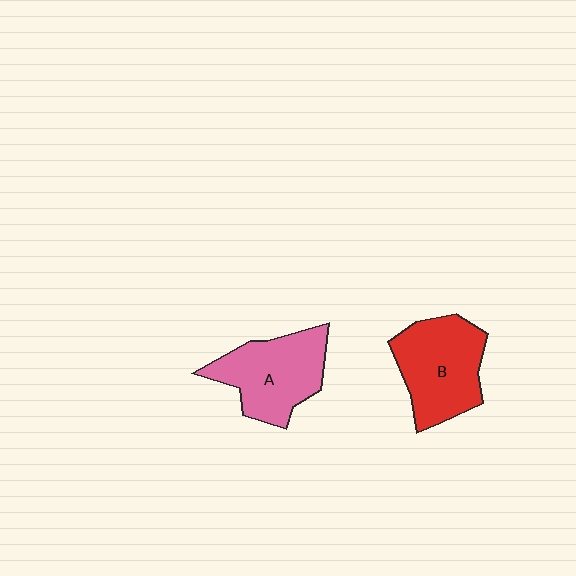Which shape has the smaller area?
Shape A (pink).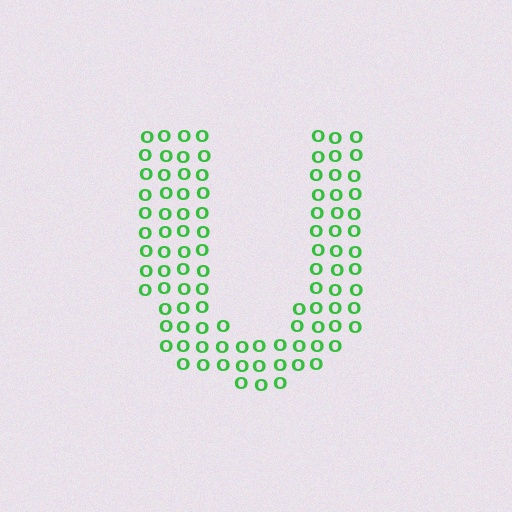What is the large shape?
The large shape is the letter U.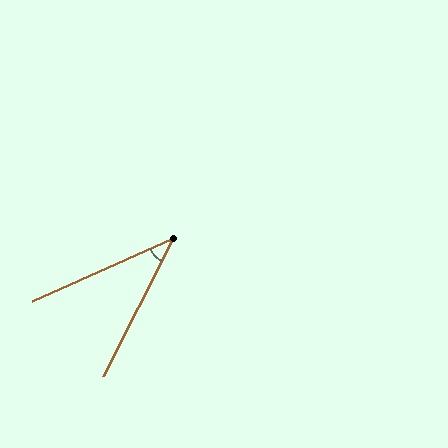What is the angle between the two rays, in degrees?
Approximately 39 degrees.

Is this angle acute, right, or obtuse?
It is acute.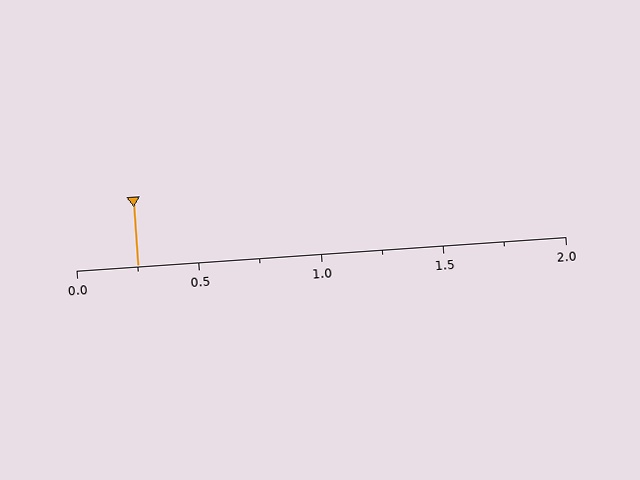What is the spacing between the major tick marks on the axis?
The major ticks are spaced 0.5 apart.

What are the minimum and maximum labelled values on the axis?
The axis runs from 0.0 to 2.0.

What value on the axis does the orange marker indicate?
The marker indicates approximately 0.25.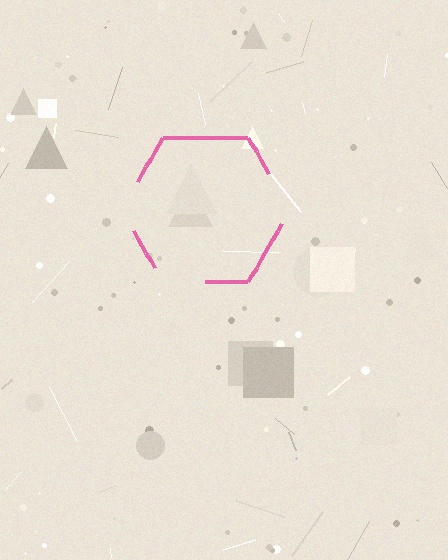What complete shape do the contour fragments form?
The contour fragments form a hexagon.